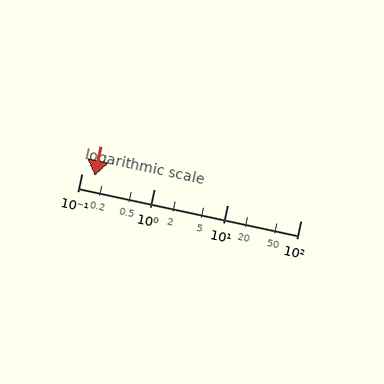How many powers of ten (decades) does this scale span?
The scale spans 3 decades, from 0.1 to 100.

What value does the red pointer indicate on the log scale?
The pointer indicates approximately 0.15.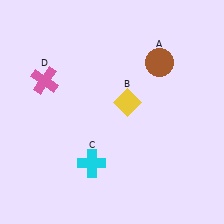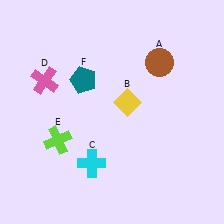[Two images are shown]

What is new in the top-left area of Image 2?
A teal pentagon (F) was added in the top-left area of Image 2.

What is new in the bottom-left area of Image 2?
A lime cross (E) was added in the bottom-left area of Image 2.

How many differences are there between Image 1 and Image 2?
There are 2 differences between the two images.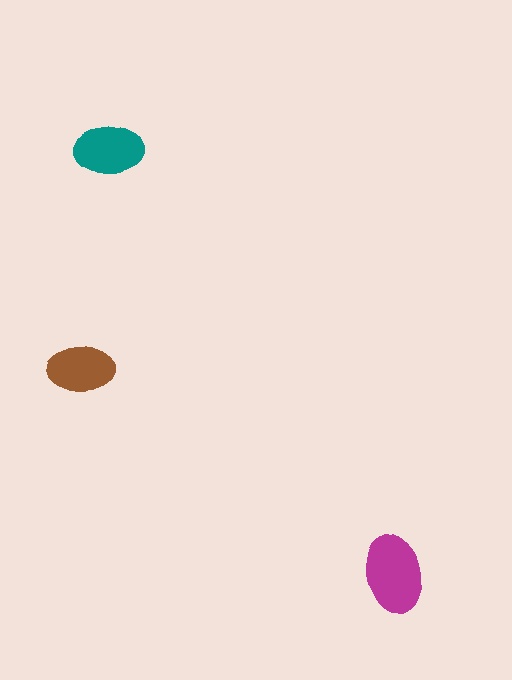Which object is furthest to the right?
The magenta ellipse is rightmost.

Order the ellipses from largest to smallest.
the magenta one, the teal one, the brown one.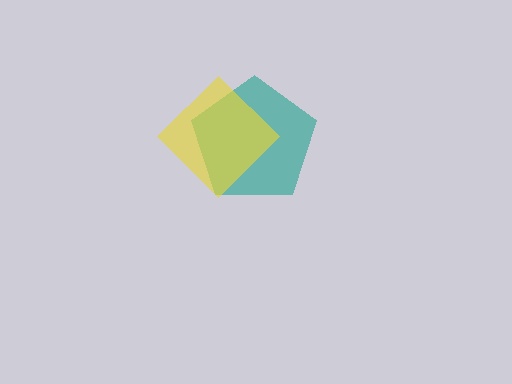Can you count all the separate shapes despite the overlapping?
Yes, there are 2 separate shapes.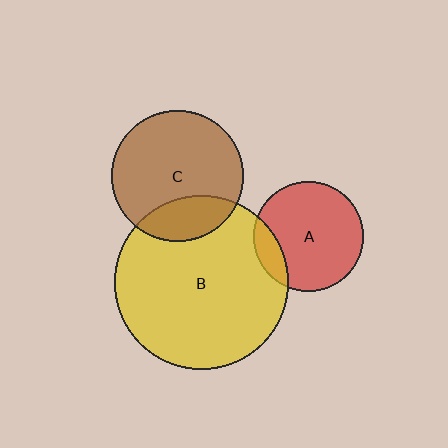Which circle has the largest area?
Circle B (yellow).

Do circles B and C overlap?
Yes.